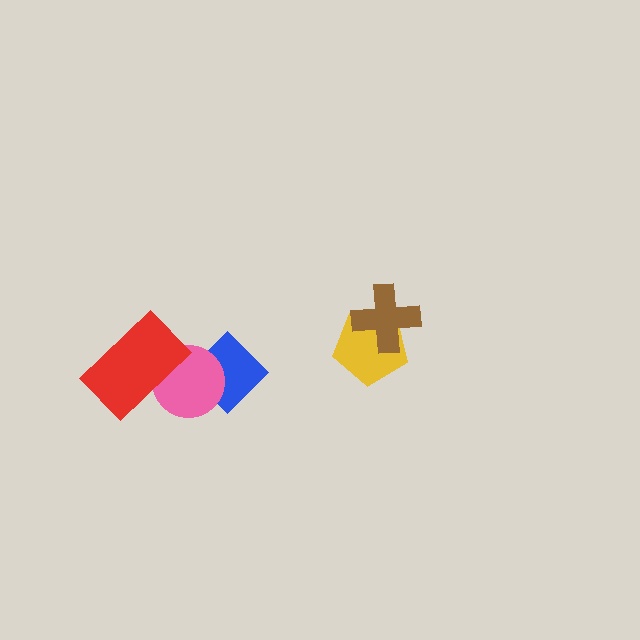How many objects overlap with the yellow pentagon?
1 object overlaps with the yellow pentagon.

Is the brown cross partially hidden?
No, no other shape covers it.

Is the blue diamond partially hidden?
Yes, it is partially covered by another shape.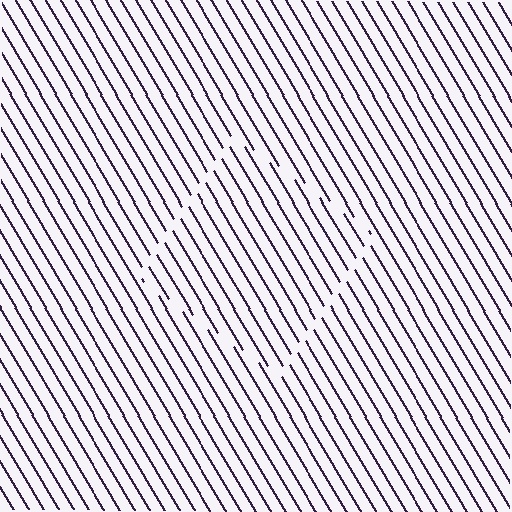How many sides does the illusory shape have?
4 sides — the line-ends trace a square.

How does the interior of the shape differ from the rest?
The interior of the shape contains the same grating, shifted by half a period — the contour is defined by the phase discontinuity where line-ends from the inner and outer gratings abut.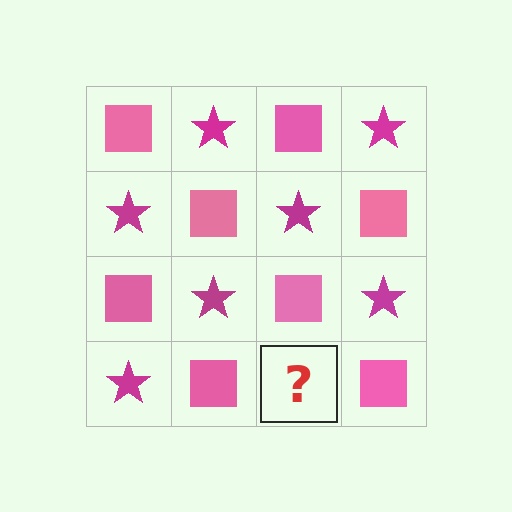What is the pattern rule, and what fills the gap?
The rule is that it alternates pink square and magenta star in a checkerboard pattern. The gap should be filled with a magenta star.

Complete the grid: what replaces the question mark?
The question mark should be replaced with a magenta star.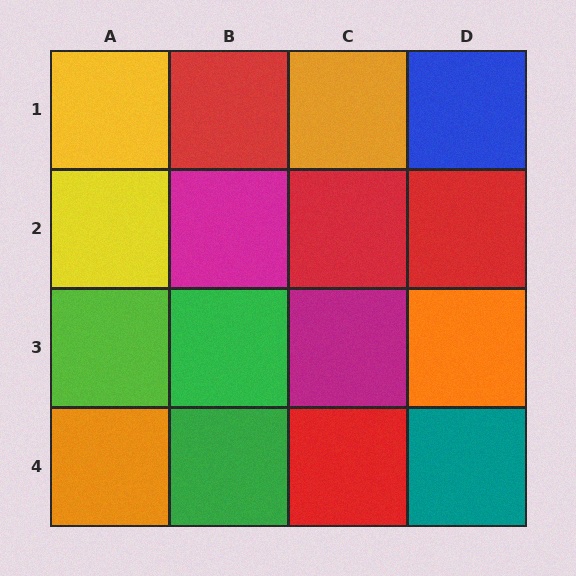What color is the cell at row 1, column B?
Red.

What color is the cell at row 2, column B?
Magenta.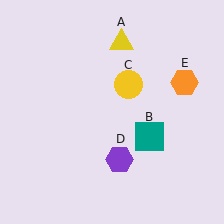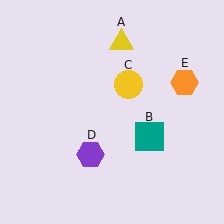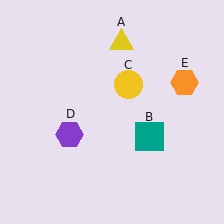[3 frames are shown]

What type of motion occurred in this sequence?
The purple hexagon (object D) rotated clockwise around the center of the scene.